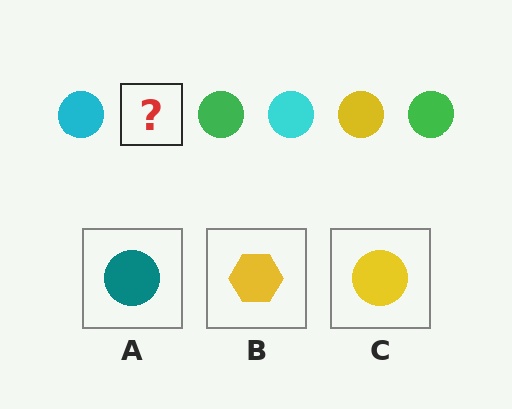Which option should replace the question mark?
Option C.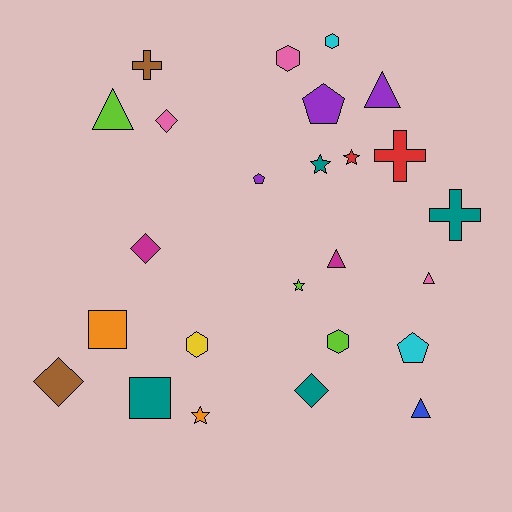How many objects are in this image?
There are 25 objects.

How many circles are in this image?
There are no circles.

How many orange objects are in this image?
There are 2 orange objects.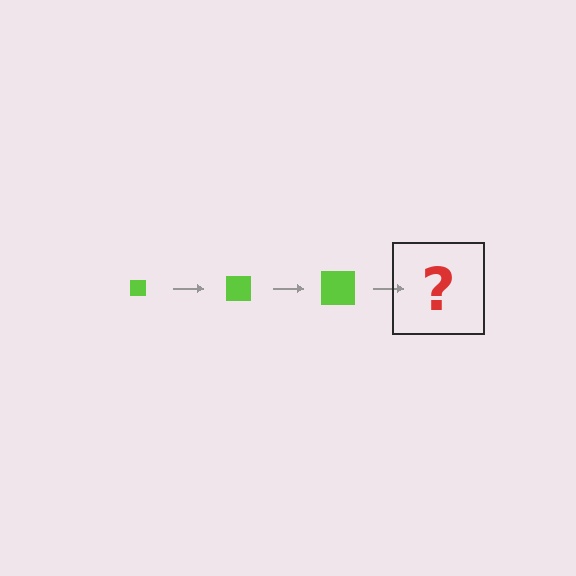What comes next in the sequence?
The next element should be a lime square, larger than the previous one.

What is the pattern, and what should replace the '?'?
The pattern is that the square gets progressively larger each step. The '?' should be a lime square, larger than the previous one.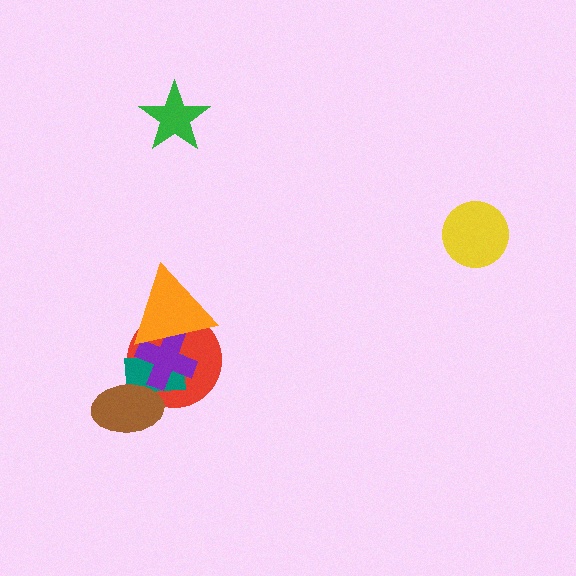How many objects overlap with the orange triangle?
3 objects overlap with the orange triangle.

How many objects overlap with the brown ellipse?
2 objects overlap with the brown ellipse.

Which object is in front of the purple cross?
The orange triangle is in front of the purple cross.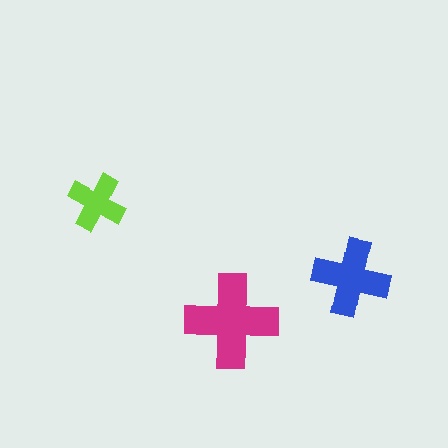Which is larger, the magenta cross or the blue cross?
The magenta one.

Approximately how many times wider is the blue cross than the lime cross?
About 1.5 times wider.